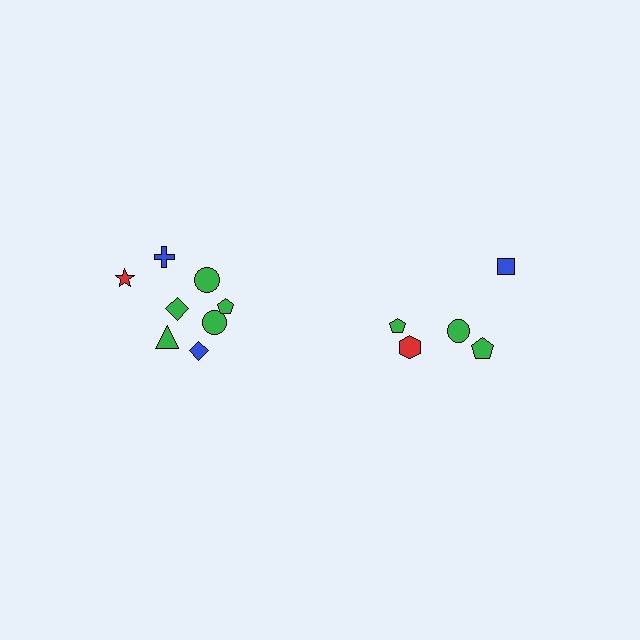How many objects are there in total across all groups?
There are 13 objects.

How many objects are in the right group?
There are 5 objects.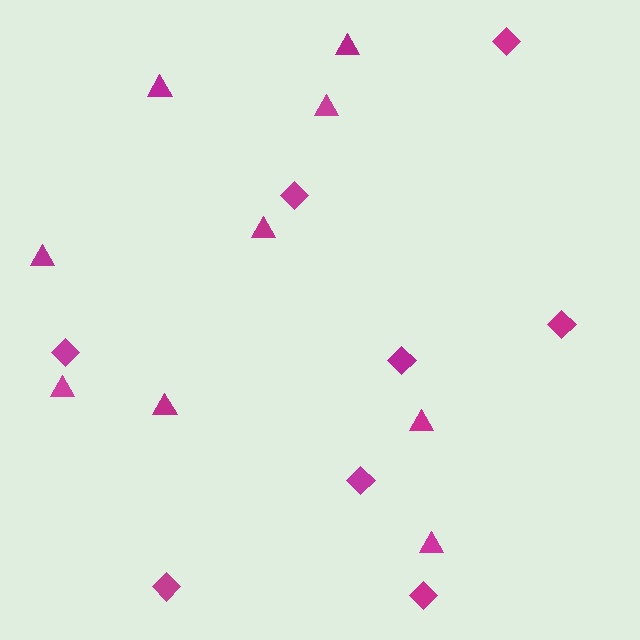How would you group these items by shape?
There are 2 groups: one group of diamonds (8) and one group of triangles (9).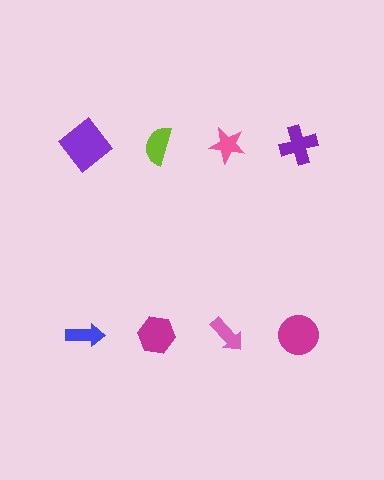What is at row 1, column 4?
A purple cross.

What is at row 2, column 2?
A magenta hexagon.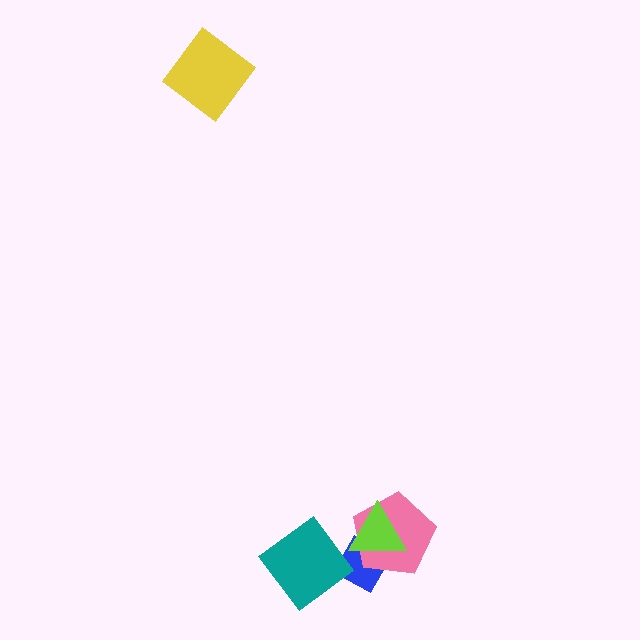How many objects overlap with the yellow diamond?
0 objects overlap with the yellow diamond.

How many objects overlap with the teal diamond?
1 object overlaps with the teal diamond.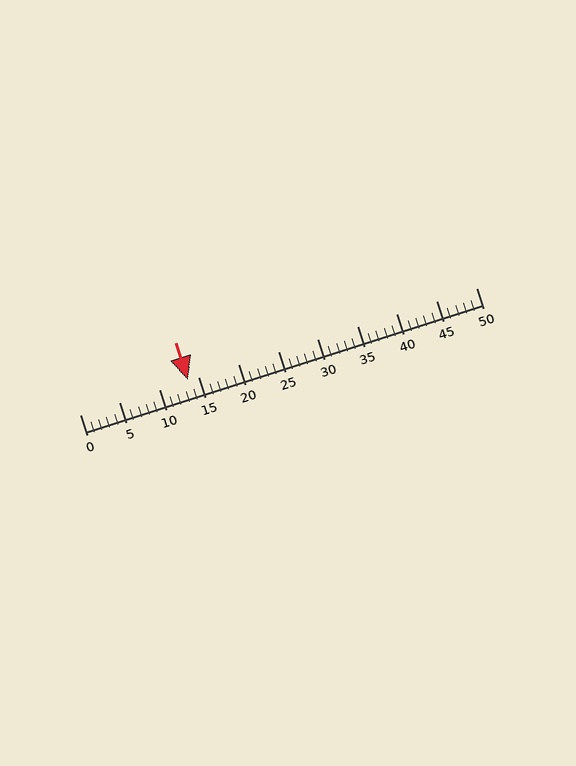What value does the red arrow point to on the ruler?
The red arrow points to approximately 14.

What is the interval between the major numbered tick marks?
The major tick marks are spaced 5 units apart.